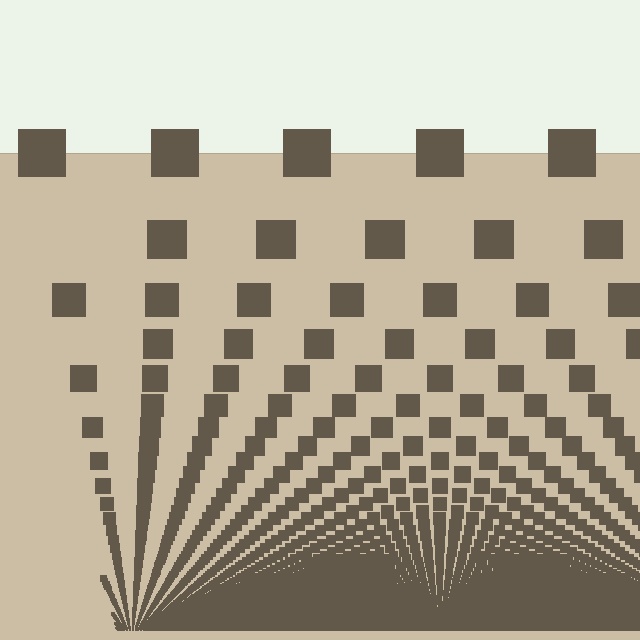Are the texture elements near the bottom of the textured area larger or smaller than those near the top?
Smaller. The gradient is inverted — elements near the bottom are smaller and denser.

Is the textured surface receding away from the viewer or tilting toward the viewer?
The surface appears to tilt toward the viewer. Texture elements get larger and sparser toward the top.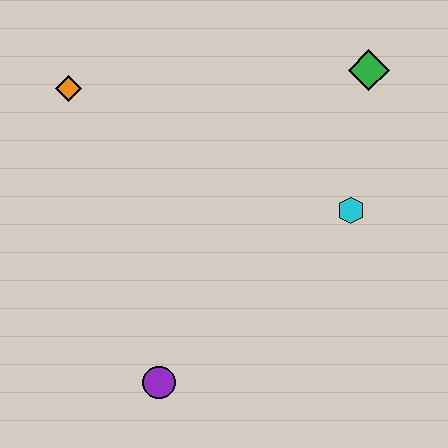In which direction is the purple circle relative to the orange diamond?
The purple circle is below the orange diamond.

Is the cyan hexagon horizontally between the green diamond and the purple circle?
Yes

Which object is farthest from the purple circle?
The green diamond is farthest from the purple circle.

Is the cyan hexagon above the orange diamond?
No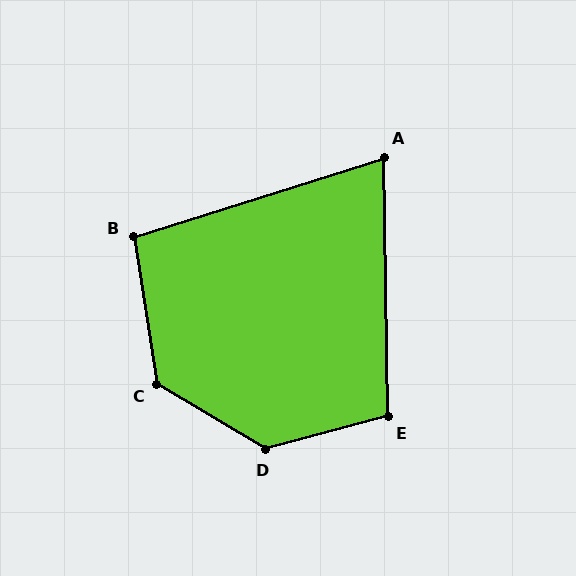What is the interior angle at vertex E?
Approximately 104 degrees (obtuse).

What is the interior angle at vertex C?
Approximately 130 degrees (obtuse).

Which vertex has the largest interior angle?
D, at approximately 134 degrees.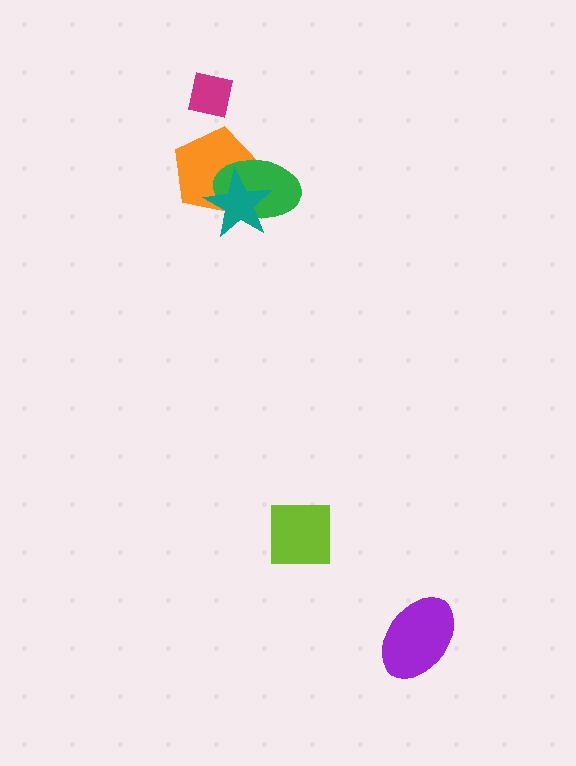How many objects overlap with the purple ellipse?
0 objects overlap with the purple ellipse.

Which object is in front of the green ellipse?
The teal star is in front of the green ellipse.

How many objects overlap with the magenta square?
0 objects overlap with the magenta square.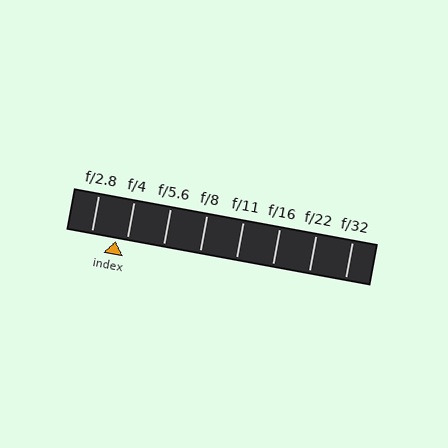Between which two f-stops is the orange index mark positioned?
The index mark is between f/2.8 and f/4.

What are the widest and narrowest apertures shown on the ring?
The widest aperture shown is f/2.8 and the narrowest is f/32.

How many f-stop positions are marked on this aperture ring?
There are 8 f-stop positions marked.